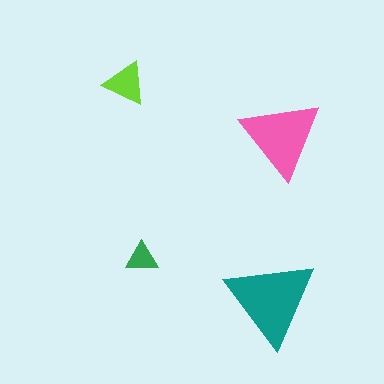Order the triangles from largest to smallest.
the teal one, the pink one, the lime one, the green one.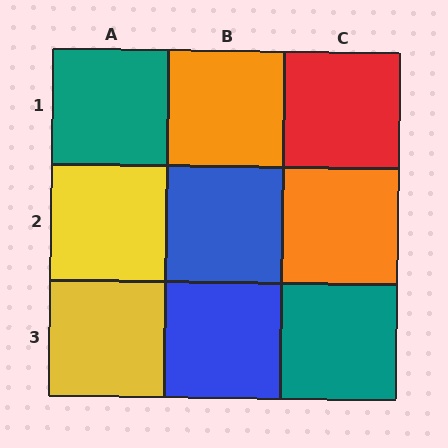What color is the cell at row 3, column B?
Blue.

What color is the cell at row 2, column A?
Yellow.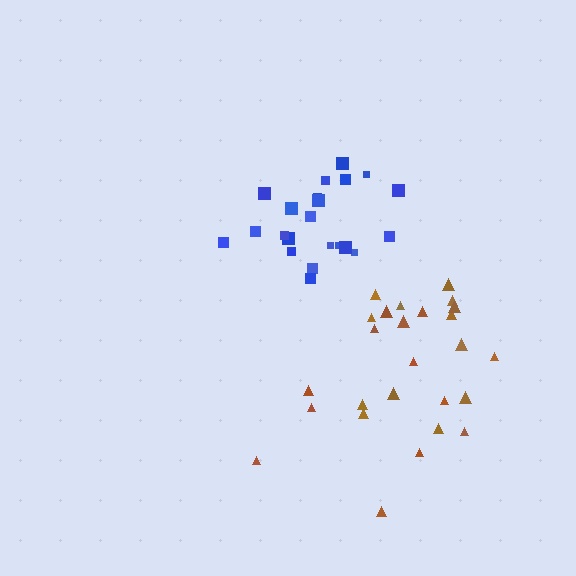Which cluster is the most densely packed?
Blue.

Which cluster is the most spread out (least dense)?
Brown.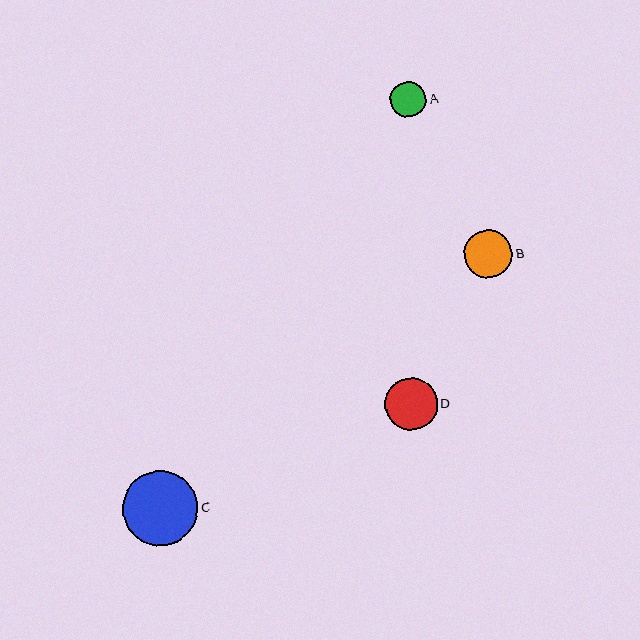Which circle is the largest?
Circle C is the largest with a size of approximately 75 pixels.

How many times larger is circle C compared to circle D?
Circle C is approximately 1.4 times the size of circle D.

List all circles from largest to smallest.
From largest to smallest: C, D, B, A.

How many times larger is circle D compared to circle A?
Circle D is approximately 1.5 times the size of circle A.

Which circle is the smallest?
Circle A is the smallest with a size of approximately 36 pixels.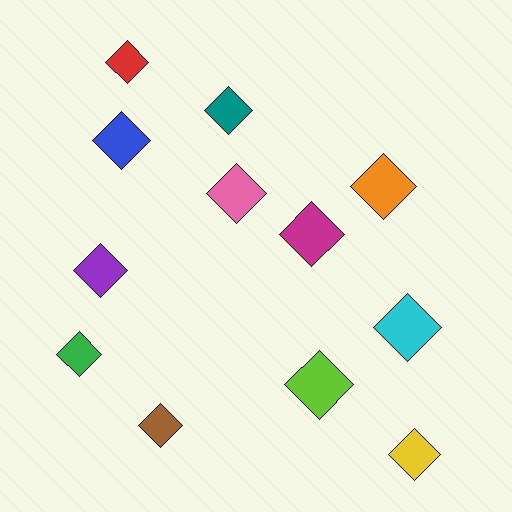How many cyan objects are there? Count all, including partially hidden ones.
There is 1 cyan object.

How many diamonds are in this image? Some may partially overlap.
There are 12 diamonds.